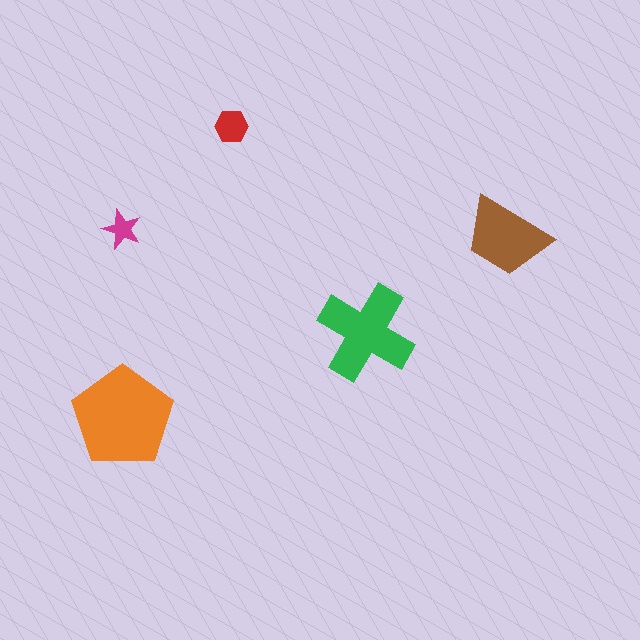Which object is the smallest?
The magenta star.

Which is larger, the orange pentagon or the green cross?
The orange pentagon.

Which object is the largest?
The orange pentagon.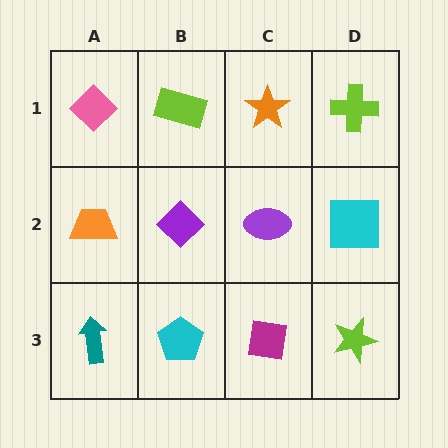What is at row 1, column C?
An orange star.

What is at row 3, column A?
A teal arrow.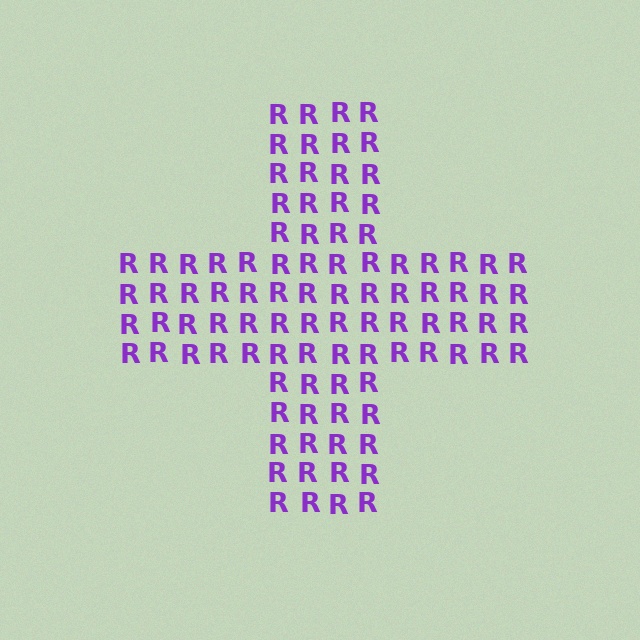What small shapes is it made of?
It is made of small letter R's.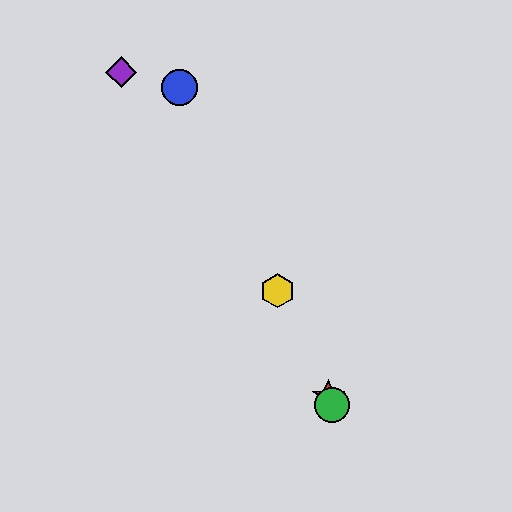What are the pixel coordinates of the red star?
The red star is at (328, 396).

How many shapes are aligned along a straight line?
4 shapes (the red star, the blue circle, the green circle, the yellow hexagon) are aligned along a straight line.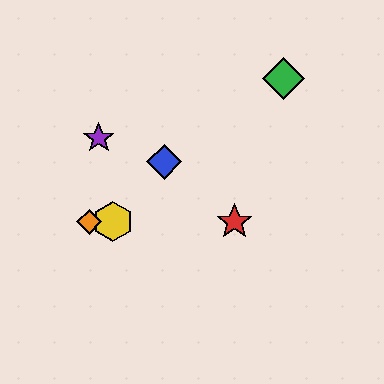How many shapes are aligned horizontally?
3 shapes (the red star, the yellow hexagon, the orange diamond) are aligned horizontally.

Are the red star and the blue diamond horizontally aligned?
No, the red star is at y≈222 and the blue diamond is at y≈162.